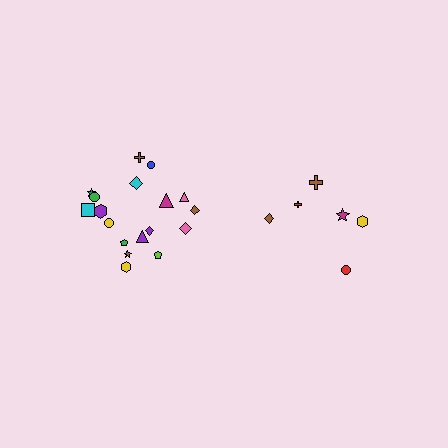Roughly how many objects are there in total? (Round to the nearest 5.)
Roughly 25 objects in total.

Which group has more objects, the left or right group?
The left group.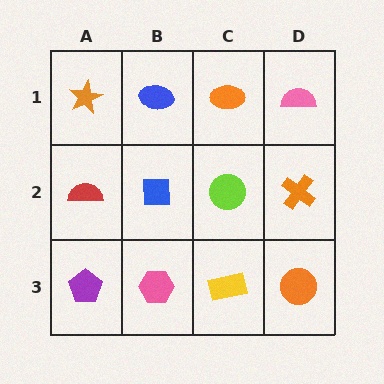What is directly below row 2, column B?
A pink hexagon.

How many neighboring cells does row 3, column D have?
2.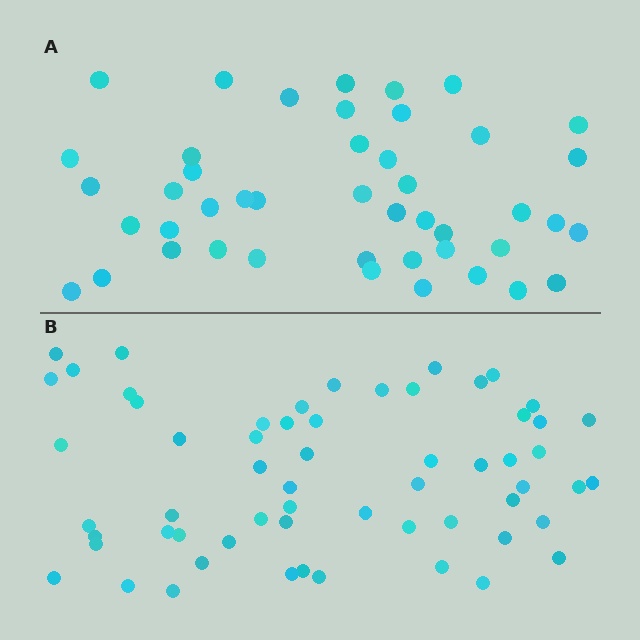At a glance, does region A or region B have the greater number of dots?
Region B (the bottom region) has more dots.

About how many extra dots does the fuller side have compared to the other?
Region B has approximately 15 more dots than region A.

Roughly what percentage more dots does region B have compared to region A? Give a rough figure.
About 35% more.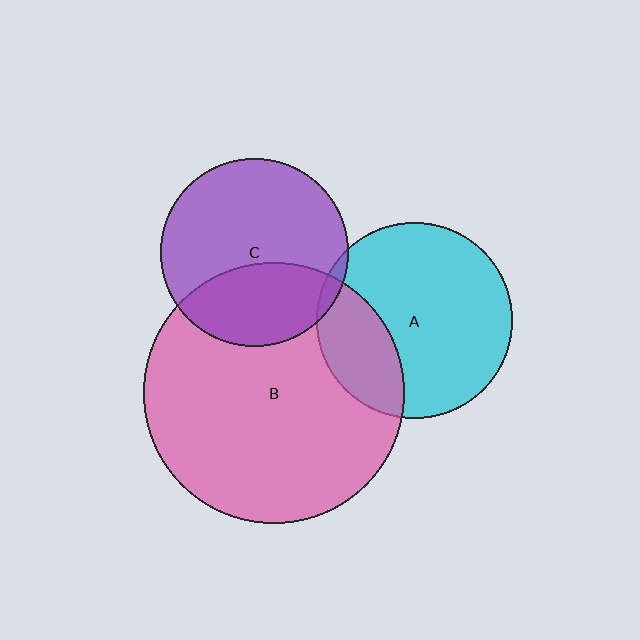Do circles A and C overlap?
Yes.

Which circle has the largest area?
Circle B (pink).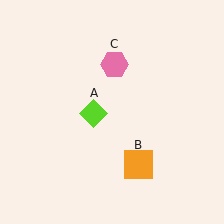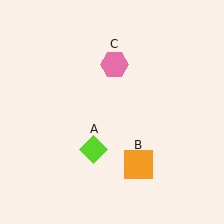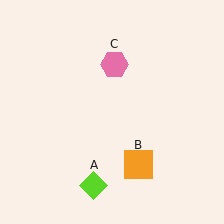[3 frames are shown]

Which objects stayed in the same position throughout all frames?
Orange square (object B) and pink hexagon (object C) remained stationary.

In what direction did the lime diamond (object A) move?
The lime diamond (object A) moved down.